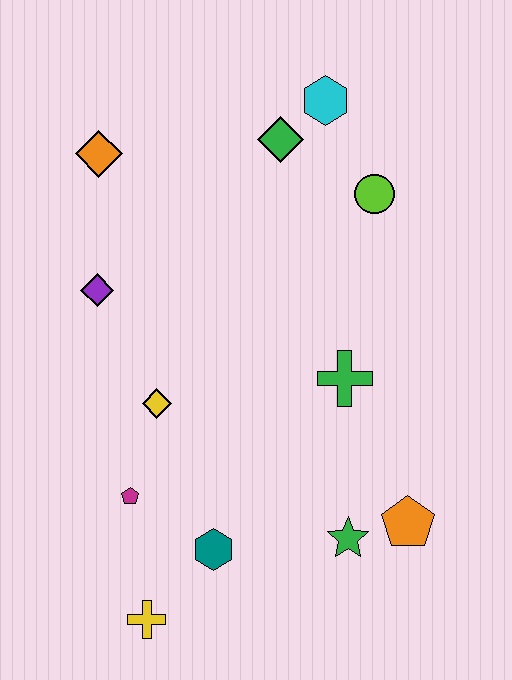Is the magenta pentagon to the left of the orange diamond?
No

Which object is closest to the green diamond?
The cyan hexagon is closest to the green diamond.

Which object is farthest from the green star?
The orange diamond is farthest from the green star.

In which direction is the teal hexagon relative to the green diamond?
The teal hexagon is below the green diamond.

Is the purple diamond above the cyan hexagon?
No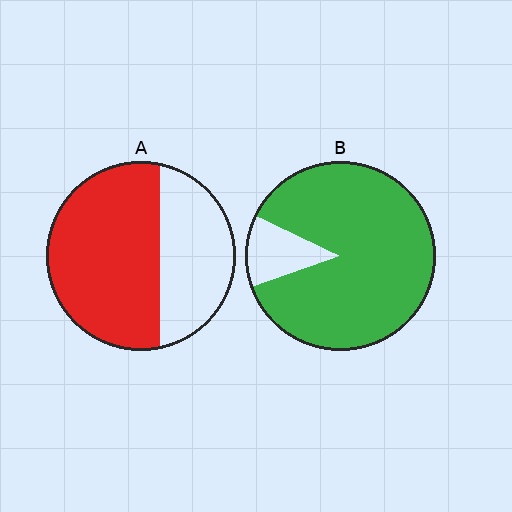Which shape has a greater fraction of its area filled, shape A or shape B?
Shape B.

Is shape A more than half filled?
Yes.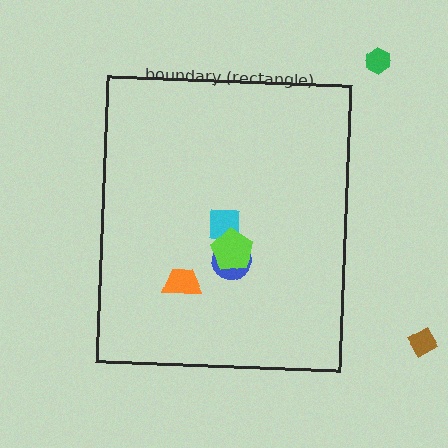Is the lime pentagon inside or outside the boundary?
Inside.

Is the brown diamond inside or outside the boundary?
Outside.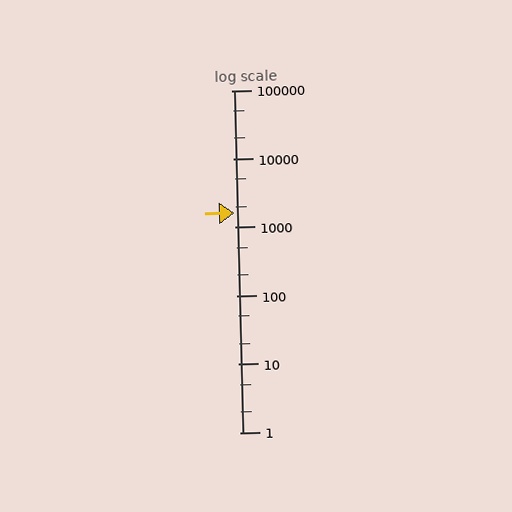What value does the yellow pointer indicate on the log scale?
The pointer indicates approximately 1600.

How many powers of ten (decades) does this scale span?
The scale spans 5 decades, from 1 to 100000.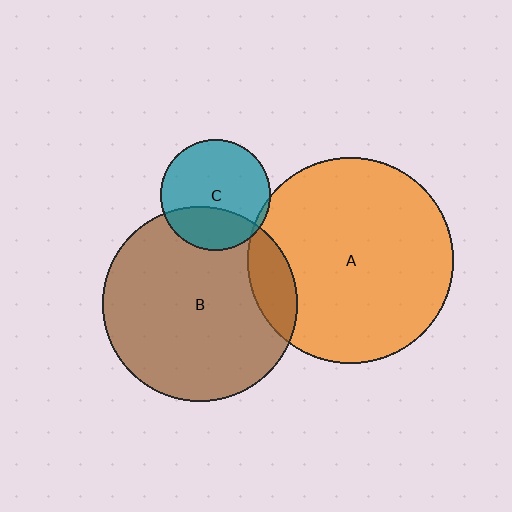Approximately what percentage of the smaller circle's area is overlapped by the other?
Approximately 5%.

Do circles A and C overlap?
Yes.